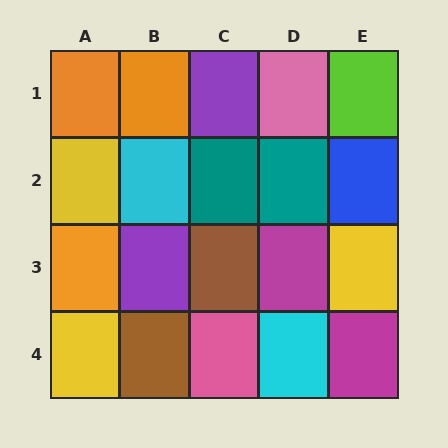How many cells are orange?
3 cells are orange.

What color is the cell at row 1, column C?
Purple.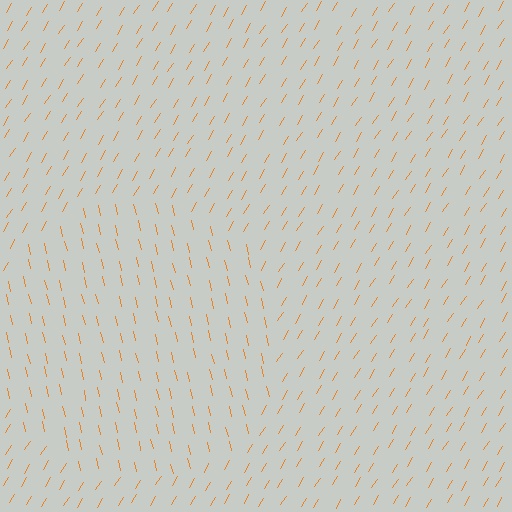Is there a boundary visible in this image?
Yes, there is a texture boundary formed by a change in line orientation.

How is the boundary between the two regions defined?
The boundary is defined purely by a change in line orientation (approximately 45 degrees difference). All lines are the same color and thickness.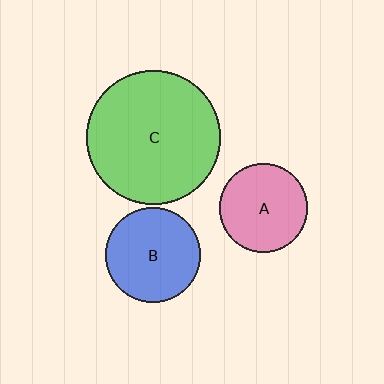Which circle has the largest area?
Circle C (green).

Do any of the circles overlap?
No, none of the circles overlap.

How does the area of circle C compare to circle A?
Approximately 2.3 times.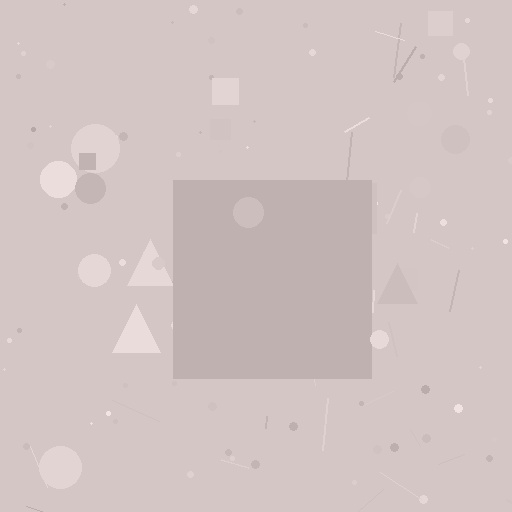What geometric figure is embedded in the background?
A square is embedded in the background.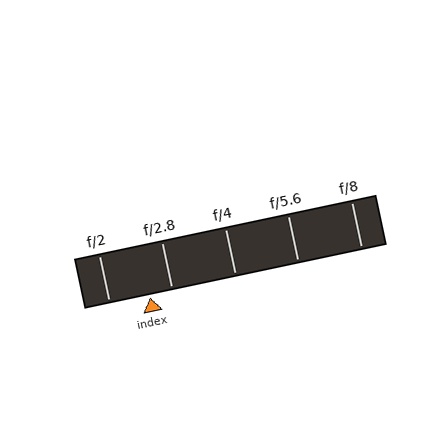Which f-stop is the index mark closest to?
The index mark is closest to f/2.8.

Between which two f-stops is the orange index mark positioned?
The index mark is between f/2 and f/2.8.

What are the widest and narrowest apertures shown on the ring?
The widest aperture shown is f/2 and the narrowest is f/8.